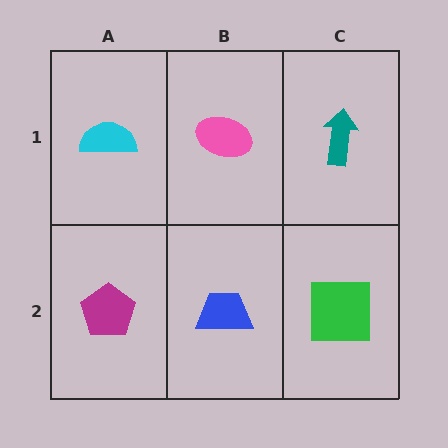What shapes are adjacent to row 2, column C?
A teal arrow (row 1, column C), a blue trapezoid (row 2, column B).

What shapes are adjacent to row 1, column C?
A green square (row 2, column C), a pink ellipse (row 1, column B).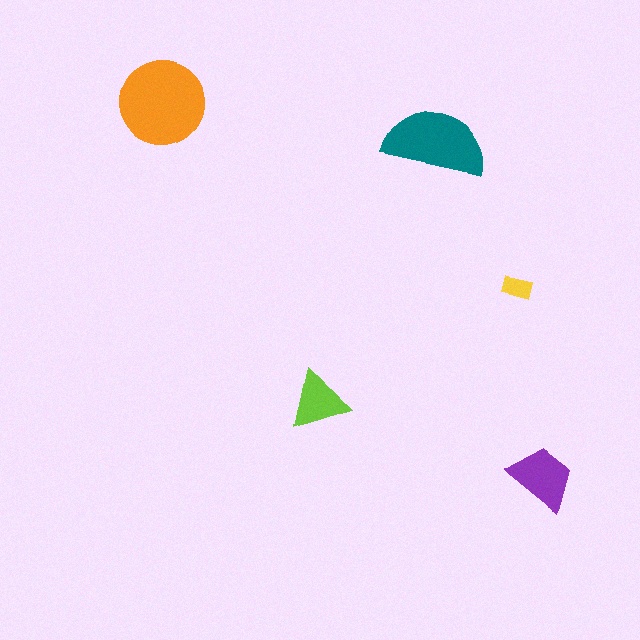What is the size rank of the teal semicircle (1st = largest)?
2nd.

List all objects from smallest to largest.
The yellow rectangle, the lime triangle, the purple trapezoid, the teal semicircle, the orange circle.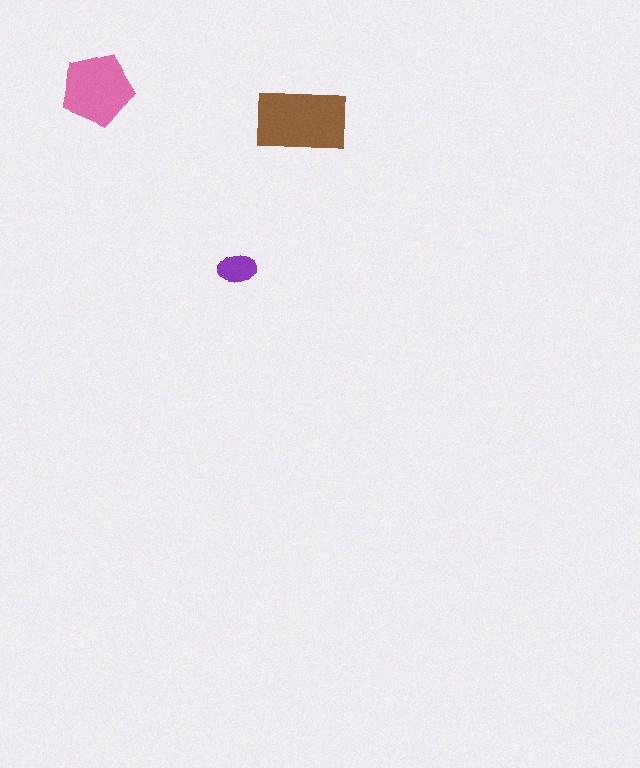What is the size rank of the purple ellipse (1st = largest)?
3rd.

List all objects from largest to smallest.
The brown rectangle, the pink pentagon, the purple ellipse.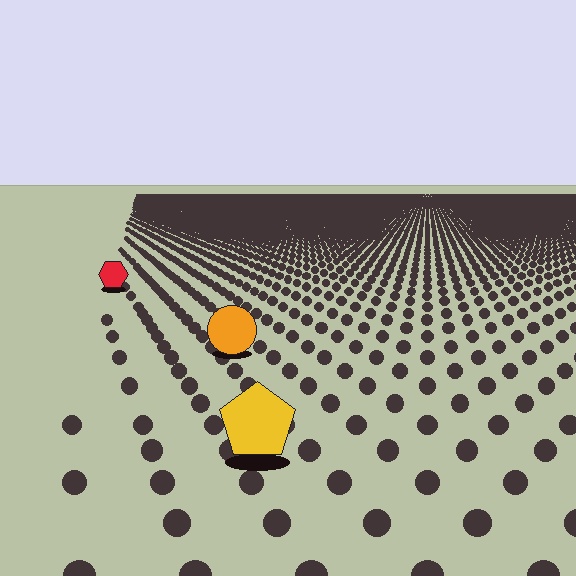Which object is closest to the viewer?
The yellow pentagon is closest. The texture marks near it are larger and more spread out.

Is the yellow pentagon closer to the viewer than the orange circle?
Yes. The yellow pentagon is closer — you can tell from the texture gradient: the ground texture is coarser near it.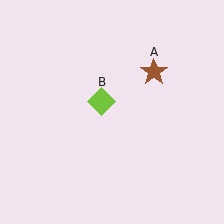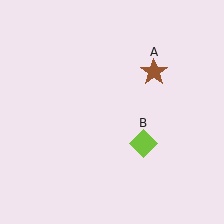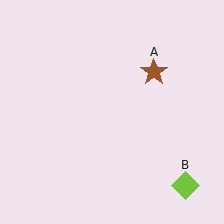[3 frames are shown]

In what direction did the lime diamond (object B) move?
The lime diamond (object B) moved down and to the right.